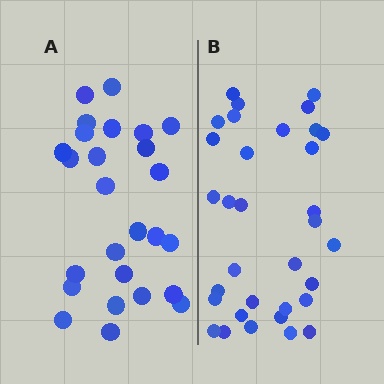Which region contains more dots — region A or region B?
Region B (the right region) has more dots.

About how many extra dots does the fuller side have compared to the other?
Region B has roughly 8 or so more dots than region A.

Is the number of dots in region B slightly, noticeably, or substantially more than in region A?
Region B has noticeably more, but not dramatically so. The ratio is roughly 1.3 to 1.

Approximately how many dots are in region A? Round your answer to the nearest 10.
About 30 dots. (The exact count is 26, which rounds to 30.)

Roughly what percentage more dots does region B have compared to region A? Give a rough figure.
About 25% more.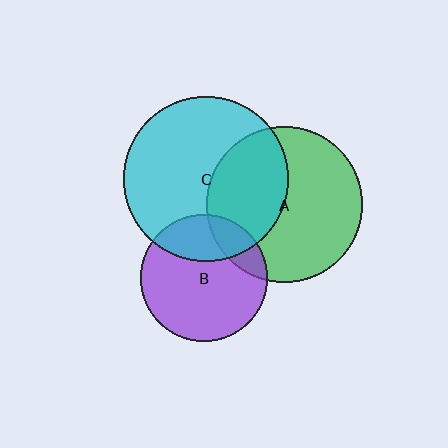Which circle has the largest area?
Circle C (cyan).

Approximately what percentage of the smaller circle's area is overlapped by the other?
Approximately 40%.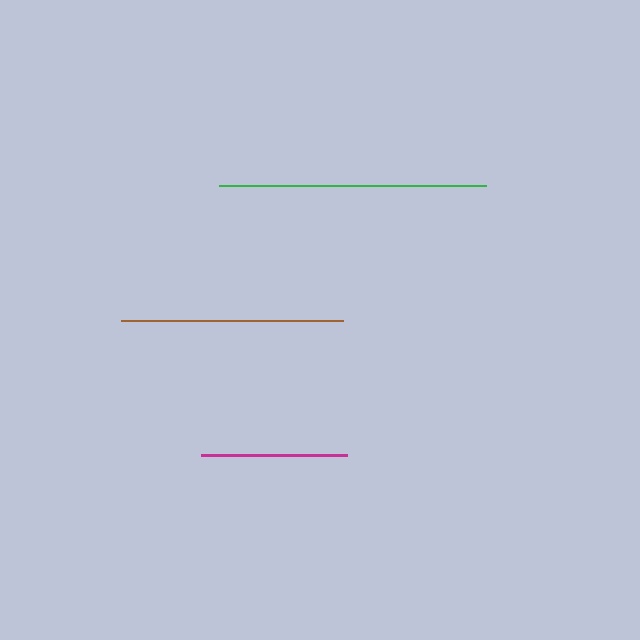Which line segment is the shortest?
The magenta line is the shortest at approximately 146 pixels.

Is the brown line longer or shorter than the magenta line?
The brown line is longer than the magenta line.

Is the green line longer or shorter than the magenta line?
The green line is longer than the magenta line.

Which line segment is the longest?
The green line is the longest at approximately 267 pixels.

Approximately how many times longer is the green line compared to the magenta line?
The green line is approximately 1.8 times the length of the magenta line.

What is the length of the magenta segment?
The magenta segment is approximately 146 pixels long.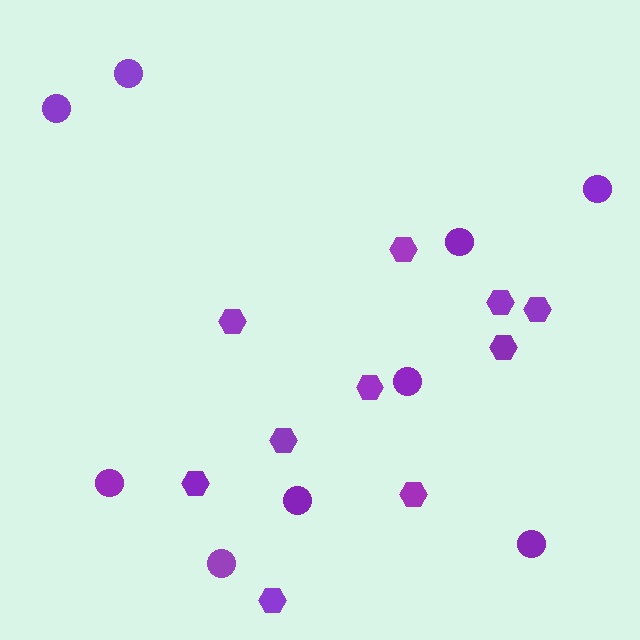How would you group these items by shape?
There are 2 groups: one group of hexagons (10) and one group of circles (9).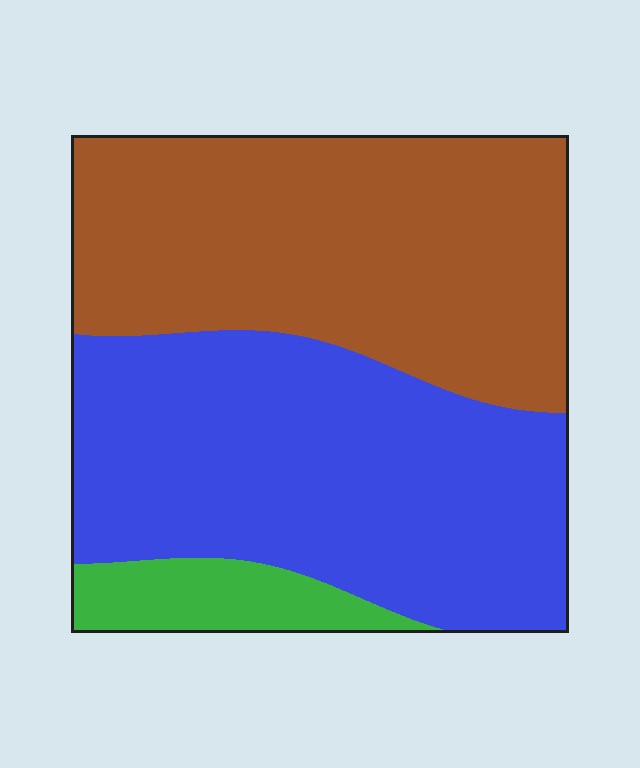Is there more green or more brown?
Brown.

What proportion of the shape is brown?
Brown covers roughly 45% of the shape.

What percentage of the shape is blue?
Blue covers roughly 45% of the shape.